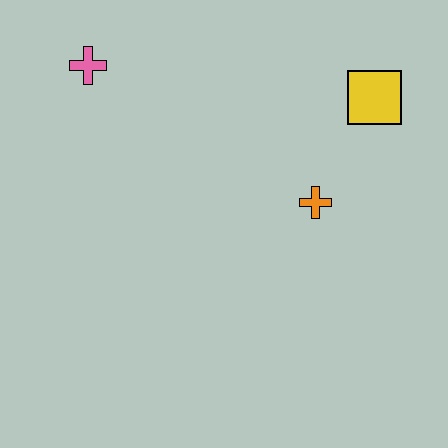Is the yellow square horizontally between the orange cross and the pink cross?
No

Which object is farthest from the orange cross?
The pink cross is farthest from the orange cross.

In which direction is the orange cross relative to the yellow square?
The orange cross is below the yellow square.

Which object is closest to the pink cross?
The orange cross is closest to the pink cross.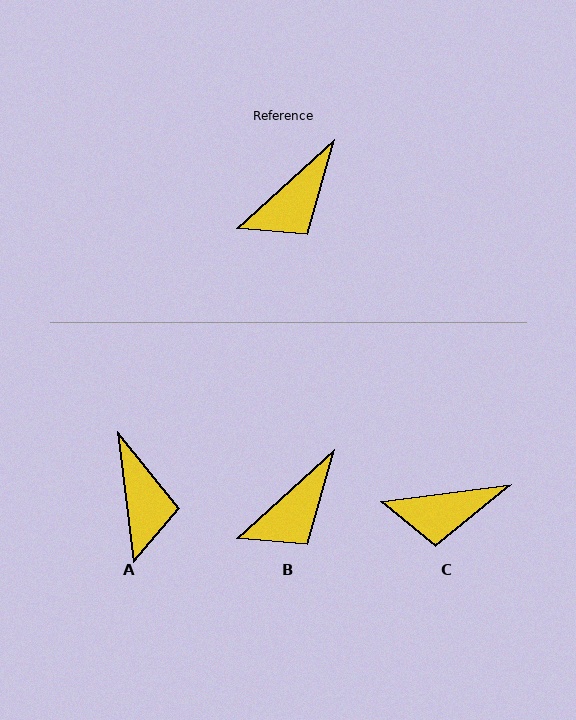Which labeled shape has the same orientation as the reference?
B.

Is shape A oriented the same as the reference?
No, it is off by about 55 degrees.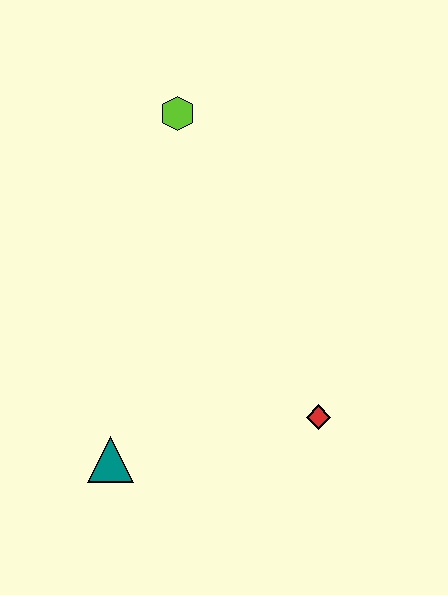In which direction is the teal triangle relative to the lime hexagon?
The teal triangle is below the lime hexagon.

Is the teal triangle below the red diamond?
Yes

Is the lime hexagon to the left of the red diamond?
Yes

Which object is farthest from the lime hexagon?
The teal triangle is farthest from the lime hexagon.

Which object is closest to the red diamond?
The teal triangle is closest to the red diamond.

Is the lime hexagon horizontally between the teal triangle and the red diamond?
Yes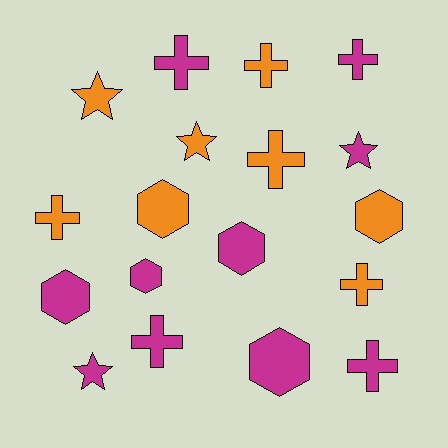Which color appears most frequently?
Magenta, with 10 objects.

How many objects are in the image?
There are 18 objects.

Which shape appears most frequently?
Cross, with 8 objects.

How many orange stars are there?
There are 2 orange stars.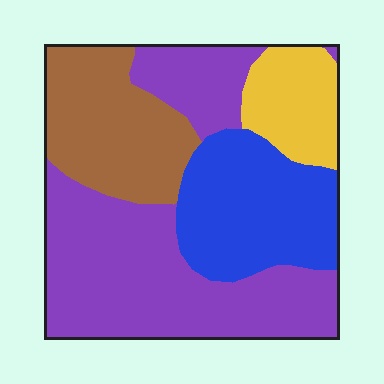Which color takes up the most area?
Purple, at roughly 45%.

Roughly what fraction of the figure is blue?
Blue takes up about one quarter (1/4) of the figure.